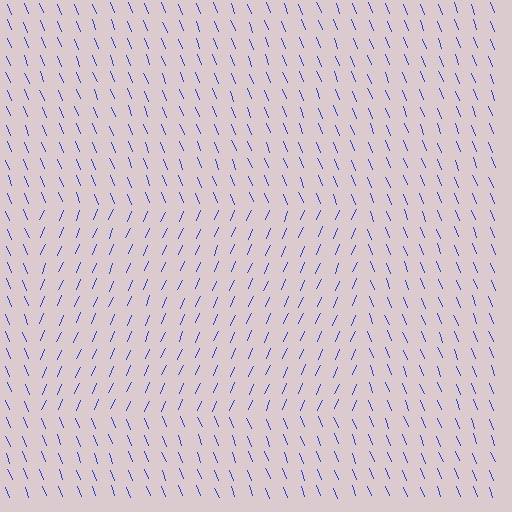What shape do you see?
I see a rectangle.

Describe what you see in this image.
The image is filled with small blue line segments. A rectangle region in the image has lines oriented differently from the surrounding lines, creating a visible texture boundary.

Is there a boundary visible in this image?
Yes, there is a texture boundary formed by a change in line orientation.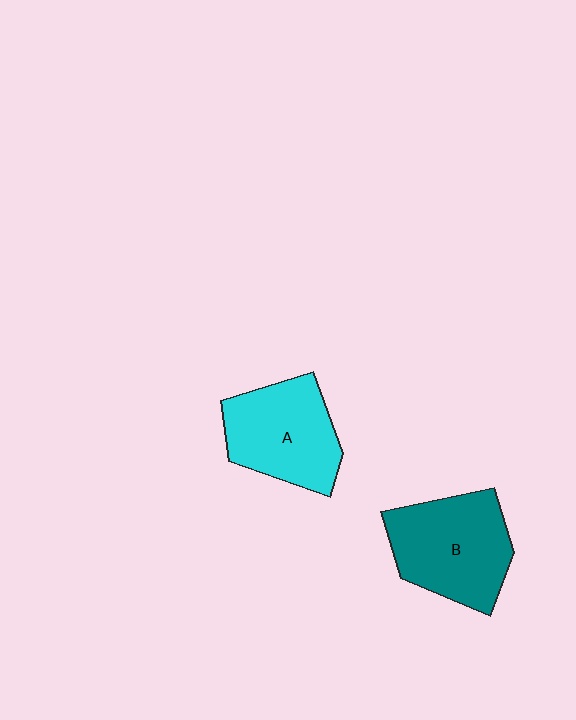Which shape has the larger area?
Shape B (teal).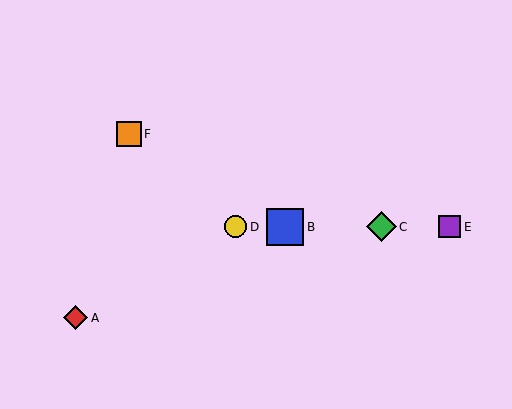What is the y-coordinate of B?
Object B is at y≈227.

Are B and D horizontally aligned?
Yes, both are at y≈227.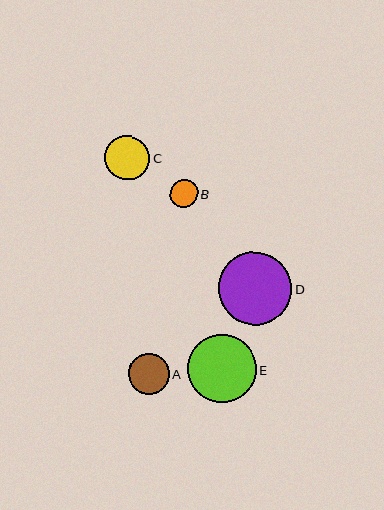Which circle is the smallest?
Circle B is the smallest with a size of approximately 28 pixels.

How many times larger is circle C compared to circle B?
Circle C is approximately 1.6 times the size of circle B.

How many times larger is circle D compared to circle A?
Circle D is approximately 1.8 times the size of circle A.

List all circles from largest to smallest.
From largest to smallest: D, E, C, A, B.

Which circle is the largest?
Circle D is the largest with a size of approximately 74 pixels.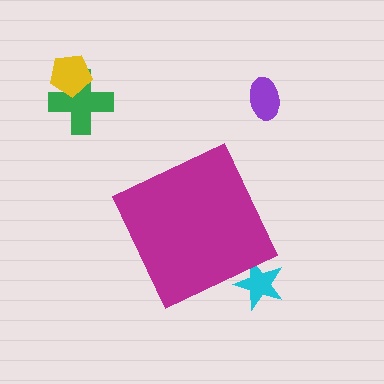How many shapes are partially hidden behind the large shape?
1 shape is partially hidden.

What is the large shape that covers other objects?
A magenta diamond.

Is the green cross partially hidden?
No, the green cross is fully visible.